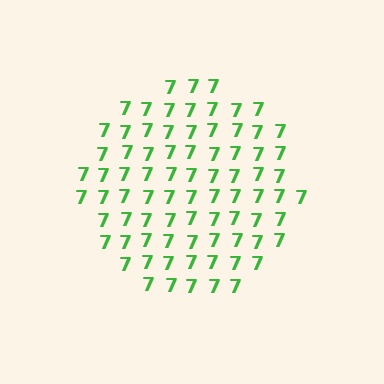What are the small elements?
The small elements are digit 7's.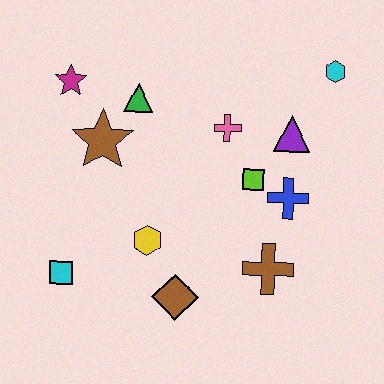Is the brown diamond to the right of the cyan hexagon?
No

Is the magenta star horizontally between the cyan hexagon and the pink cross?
No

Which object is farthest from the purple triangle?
The cyan square is farthest from the purple triangle.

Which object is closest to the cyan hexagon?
The purple triangle is closest to the cyan hexagon.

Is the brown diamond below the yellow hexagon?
Yes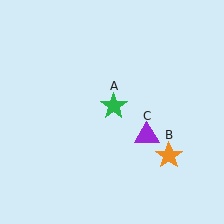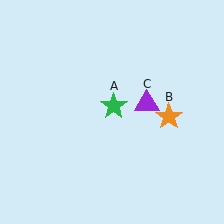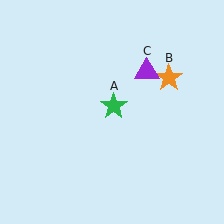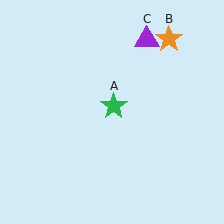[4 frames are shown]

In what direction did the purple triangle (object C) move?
The purple triangle (object C) moved up.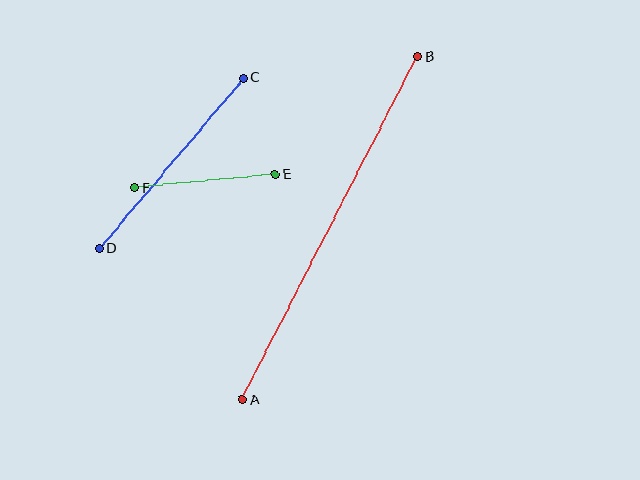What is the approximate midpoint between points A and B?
The midpoint is at approximately (330, 228) pixels.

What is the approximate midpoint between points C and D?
The midpoint is at approximately (171, 163) pixels.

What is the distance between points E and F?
The distance is approximately 142 pixels.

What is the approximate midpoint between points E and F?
The midpoint is at approximately (205, 181) pixels.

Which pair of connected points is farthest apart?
Points A and B are farthest apart.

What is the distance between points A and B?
The distance is approximately 385 pixels.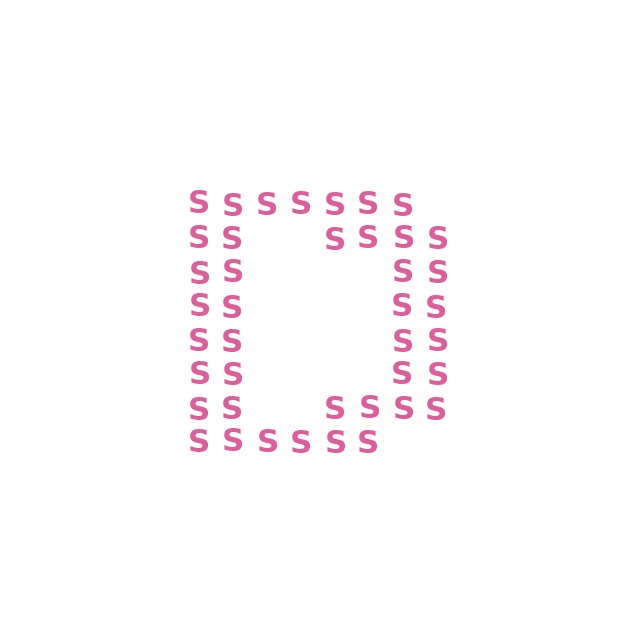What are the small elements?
The small elements are letter S's.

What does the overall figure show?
The overall figure shows the letter D.